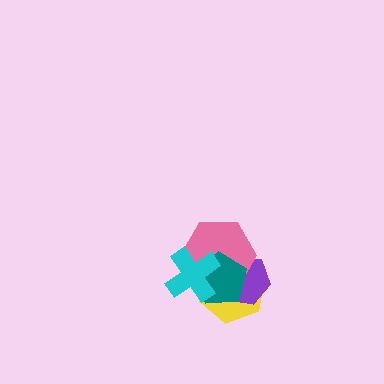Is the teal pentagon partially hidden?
Yes, it is partially covered by another shape.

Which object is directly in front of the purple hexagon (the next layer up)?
The pink hexagon is directly in front of the purple hexagon.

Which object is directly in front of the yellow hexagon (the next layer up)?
The purple hexagon is directly in front of the yellow hexagon.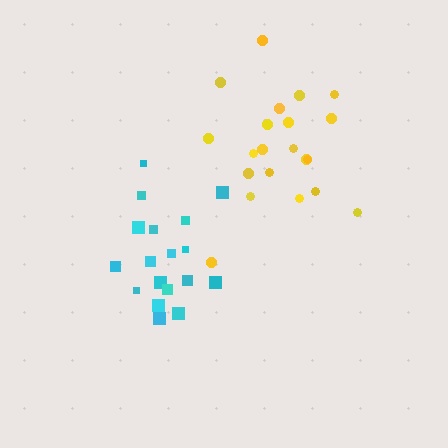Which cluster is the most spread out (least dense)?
Yellow.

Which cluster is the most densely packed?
Cyan.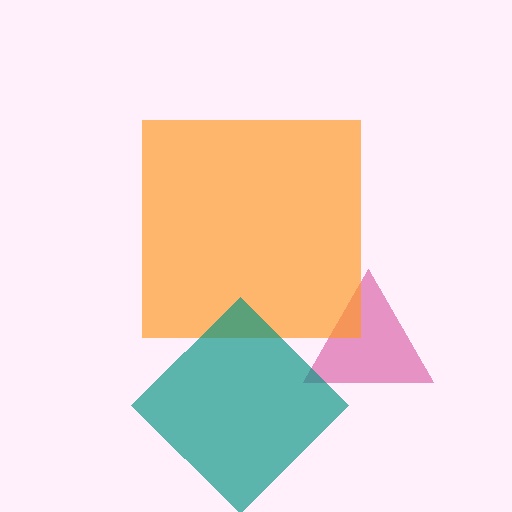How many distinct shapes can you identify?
There are 3 distinct shapes: a magenta triangle, an orange square, a teal diamond.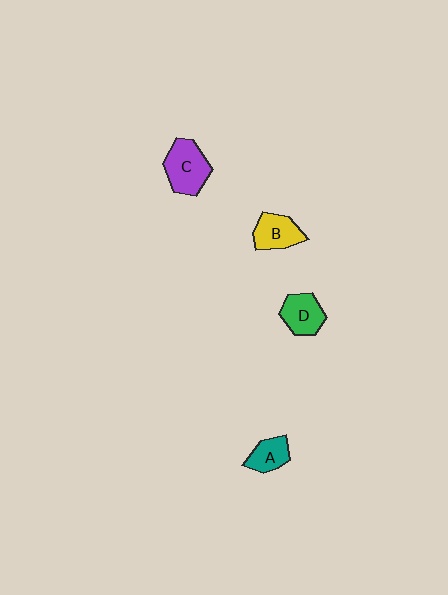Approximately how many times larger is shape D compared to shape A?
Approximately 1.3 times.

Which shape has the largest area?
Shape C (purple).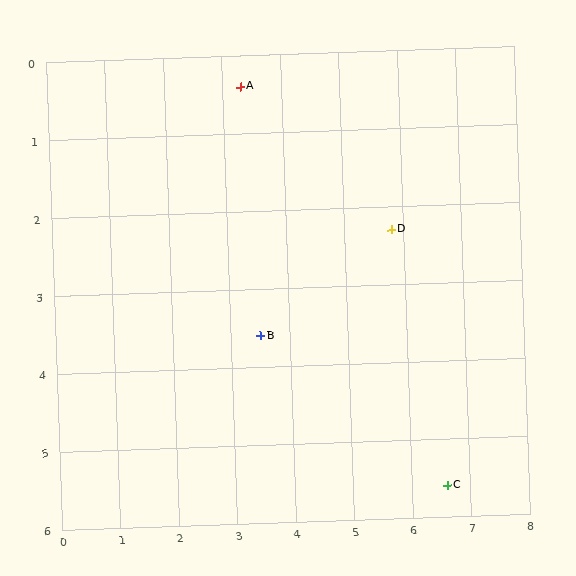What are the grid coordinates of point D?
Point D is at approximately (5.8, 2.3).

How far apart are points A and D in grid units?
Points A and D are about 3.1 grid units apart.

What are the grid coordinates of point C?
Point C is at approximately (6.6, 5.6).